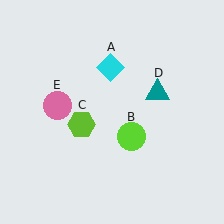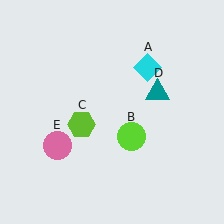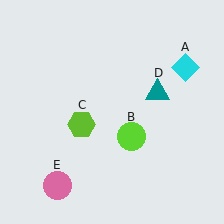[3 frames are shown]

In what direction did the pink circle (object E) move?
The pink circle (object E) moved down.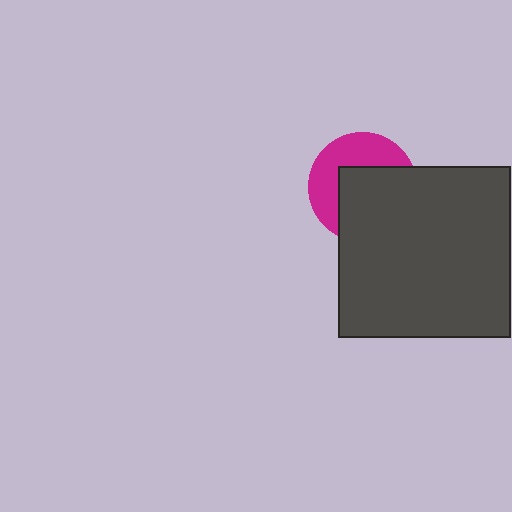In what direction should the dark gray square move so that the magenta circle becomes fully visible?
The dark gray square should move toward the lower-right. That is the shortest direction to clear the overlap and leave the magenta circle fully visible.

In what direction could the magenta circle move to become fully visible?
The magenta circle could move toward the upper-left. That would shift it out from behind the dark gray square entirely.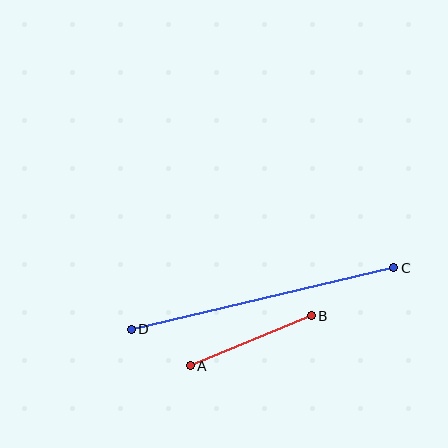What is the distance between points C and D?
The distance is approximately 270 pixels.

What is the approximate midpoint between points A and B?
The midpoint is at approximately (251, 341) pixels.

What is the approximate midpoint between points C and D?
The midpoint is at approximately (262, 299) pixels.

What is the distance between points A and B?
The distance is approximately 131 pixels.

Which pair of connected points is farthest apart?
Points C and D are farthest apart.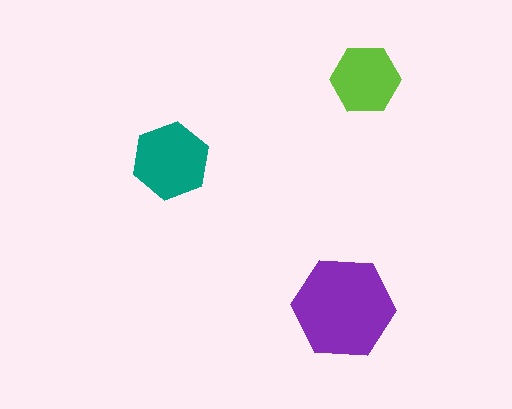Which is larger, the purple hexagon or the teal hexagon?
The purple one.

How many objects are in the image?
There are 3 objects in the image.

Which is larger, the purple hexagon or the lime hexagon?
The purple one.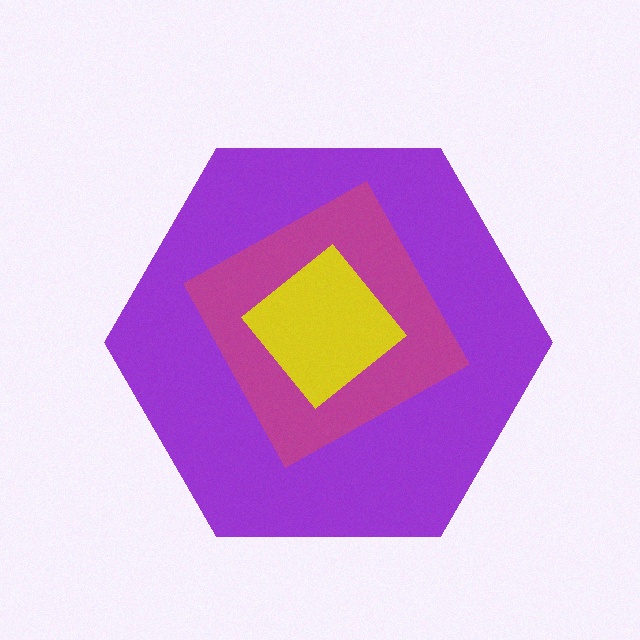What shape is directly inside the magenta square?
The yellow diamond.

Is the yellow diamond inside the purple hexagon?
Yes.